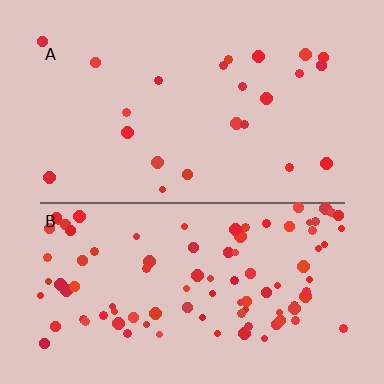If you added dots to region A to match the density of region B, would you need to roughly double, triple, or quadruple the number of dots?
Approximately quadruple.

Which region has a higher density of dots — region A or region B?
B (the bottom).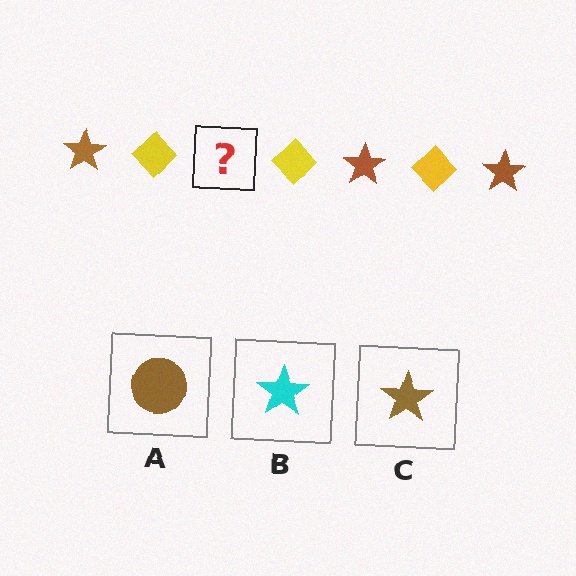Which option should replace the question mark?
Option C.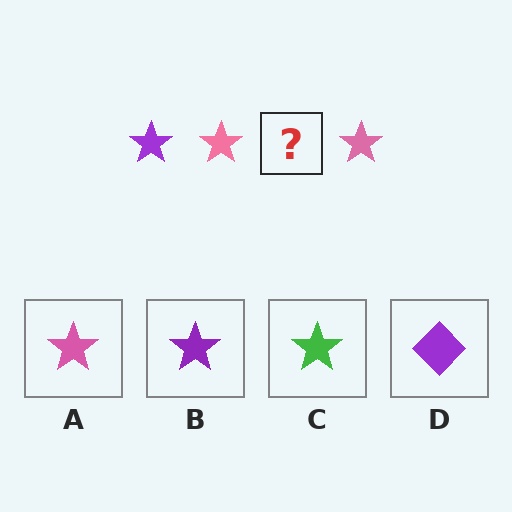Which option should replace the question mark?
Option B.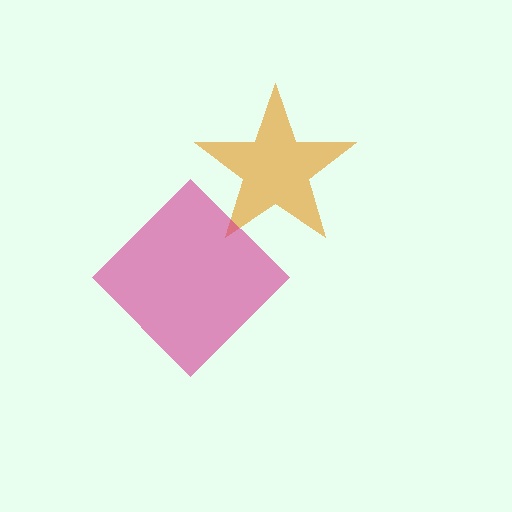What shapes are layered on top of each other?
The layered shapes are: an orange star, a magenta diamond.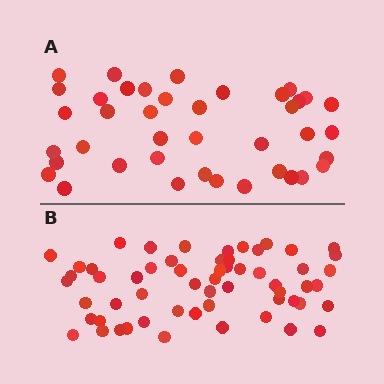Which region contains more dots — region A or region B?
Region B (the bottom region) has more dots.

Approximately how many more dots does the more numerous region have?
Region B has approximately 20 more dots than region A.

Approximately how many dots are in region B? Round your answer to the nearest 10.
About 60 dots. (The exact count is 58, which rounds to 60.)